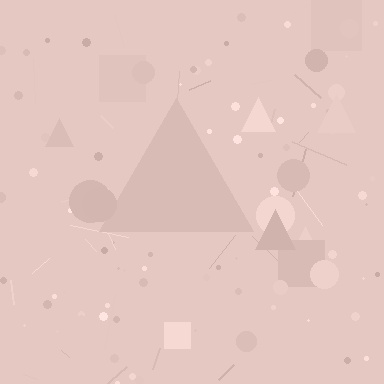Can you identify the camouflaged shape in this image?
The camouflaged shape is a triangle.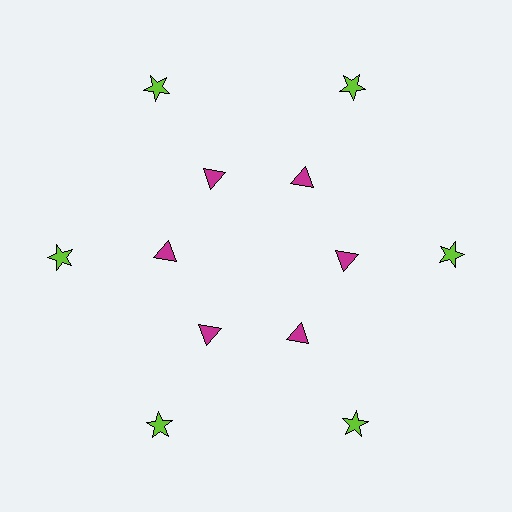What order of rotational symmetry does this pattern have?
This pattern has 6-fold rotational symmetry.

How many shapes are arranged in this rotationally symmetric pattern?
There are 12 shapes, arranged in 6 groups of 2.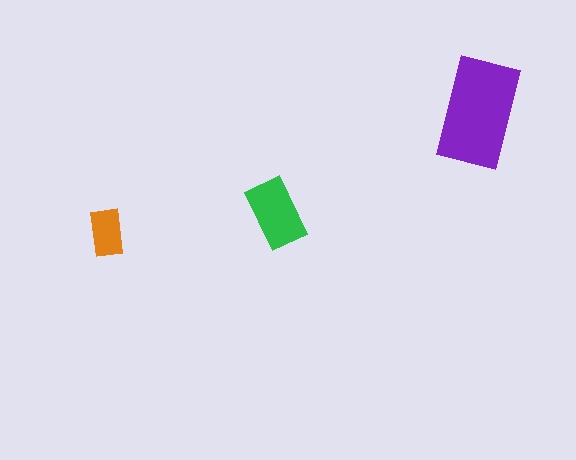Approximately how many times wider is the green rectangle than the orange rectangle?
About 1.5 times wider.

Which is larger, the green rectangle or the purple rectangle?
The purple one.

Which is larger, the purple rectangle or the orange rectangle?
The purple one.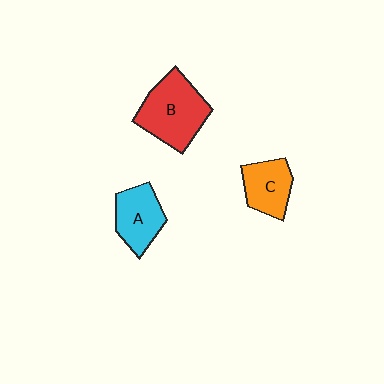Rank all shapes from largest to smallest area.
From largest to smallest: B (red), A (cyan), C (orange).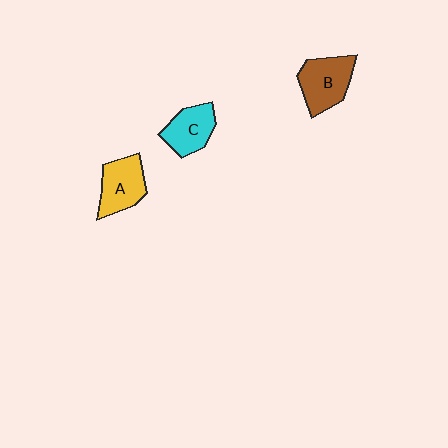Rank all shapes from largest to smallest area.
From largest to smallest: B (brown), A (yellow), C (cyan).